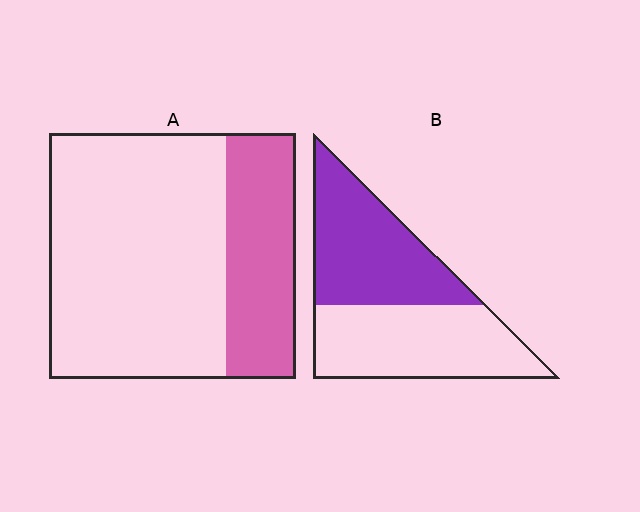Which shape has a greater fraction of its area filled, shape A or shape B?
Shape B.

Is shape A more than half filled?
No.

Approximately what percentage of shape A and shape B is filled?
A is approximately 30% and B is approximately 50%.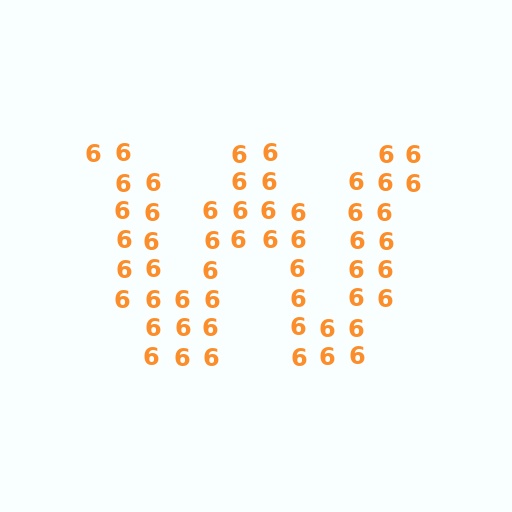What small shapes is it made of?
It is made of small digit 6's.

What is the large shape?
The large shape is the letter W.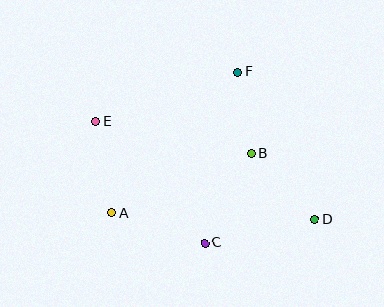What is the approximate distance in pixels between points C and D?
The distance between C and D is approximately 112 pixels.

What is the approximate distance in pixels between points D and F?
The distance between D and F is approximately 166 pixels.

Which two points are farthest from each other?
Points D and E are farthest from each other.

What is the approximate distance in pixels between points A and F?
The distance between A and F is approximately 189 pixels.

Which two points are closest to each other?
Points B and F are closest to each other.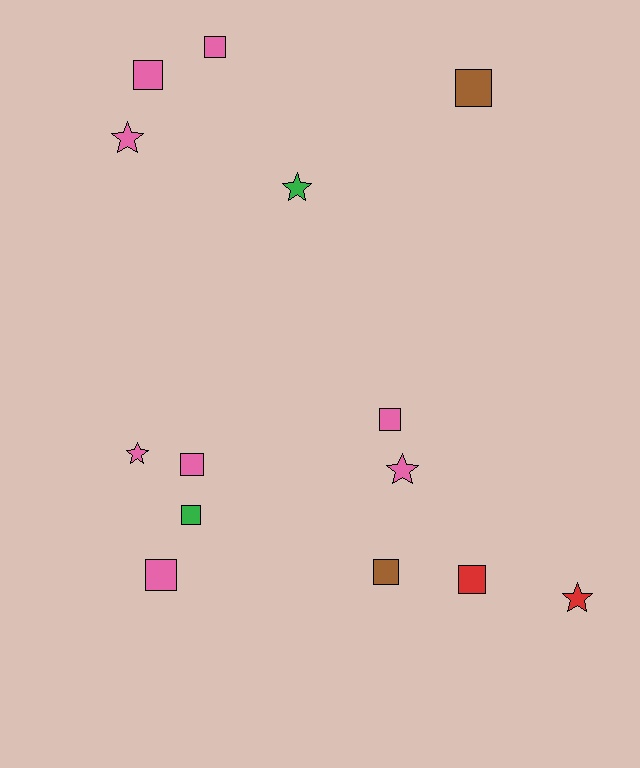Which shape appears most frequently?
Square, with 9 objects.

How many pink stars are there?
There are 3 pink stars.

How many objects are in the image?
There are 14 objects.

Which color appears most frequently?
Pink, with 8 objects.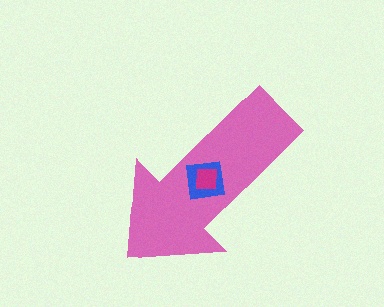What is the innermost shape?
The magenta square.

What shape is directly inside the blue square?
The magenta square.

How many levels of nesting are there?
3.